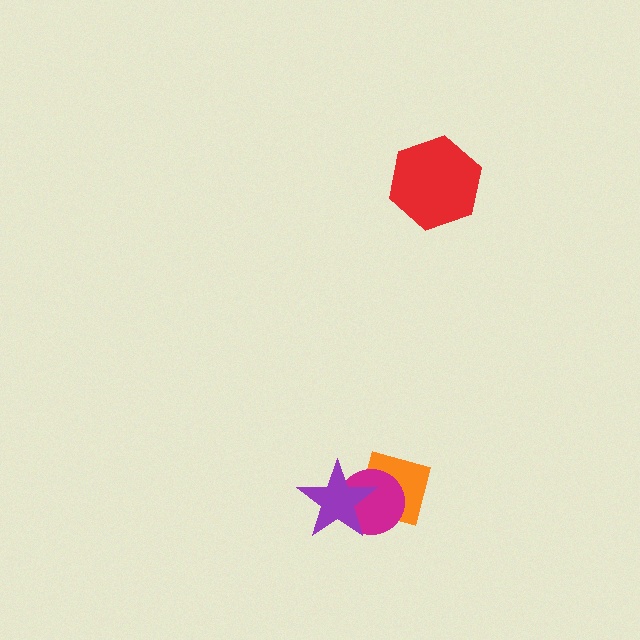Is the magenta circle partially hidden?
Yes, it is partially covered by another shape.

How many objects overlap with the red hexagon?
0 objects overlap with the red hexagon.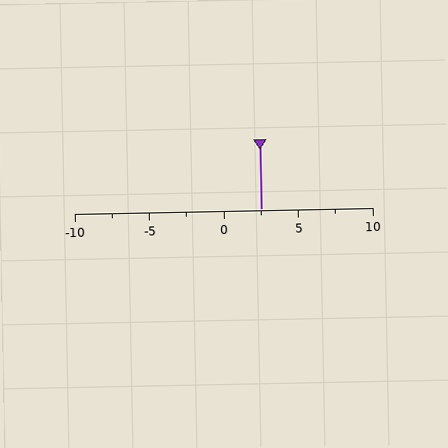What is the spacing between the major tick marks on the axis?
The major ticks are spaced 5 apart.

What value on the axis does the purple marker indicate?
The marker indicates approximately 2.5.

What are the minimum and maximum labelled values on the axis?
The axis runs from -10 to 10.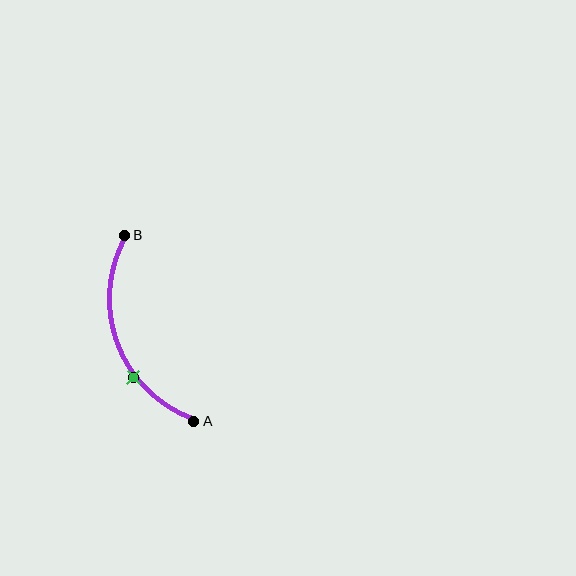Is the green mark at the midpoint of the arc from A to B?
No. The green mark lies on the arc but is closer to endpoint A. The arc midpoint would be at the point on the curve equidistant along the arc from both A and B.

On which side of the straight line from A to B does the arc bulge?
The arc bulges to the left of the straight line connecting A and B.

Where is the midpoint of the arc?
The arc midpoint is the point on the curve farthest from the straight line joining A and B. It sits to the left of that line.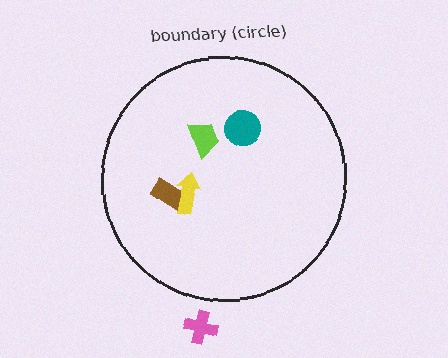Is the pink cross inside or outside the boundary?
Outside.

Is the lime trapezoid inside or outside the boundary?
Inside.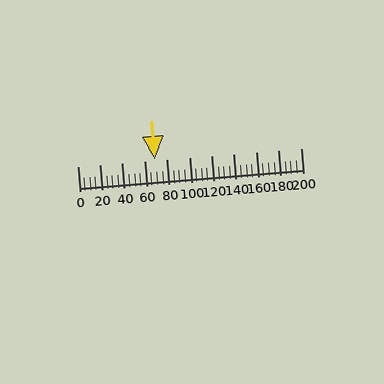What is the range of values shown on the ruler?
The ruler shows values from 0 to 200.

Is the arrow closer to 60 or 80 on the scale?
The arrow is closer to 60.